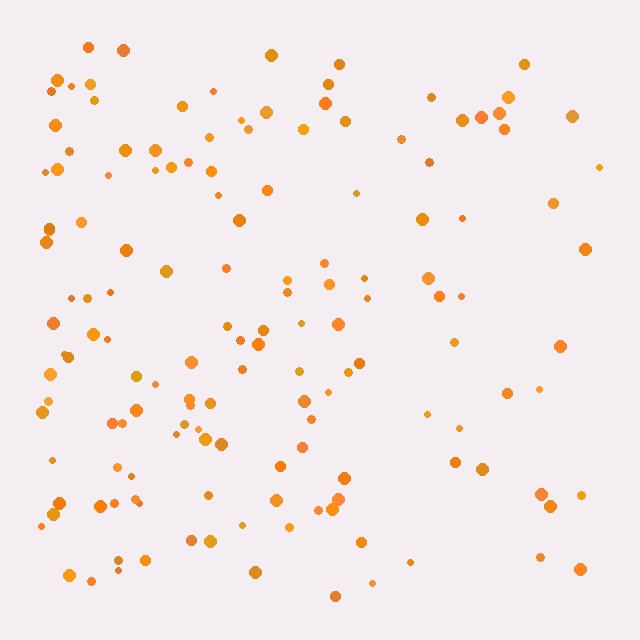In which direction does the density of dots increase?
From right to left, with the left side densest.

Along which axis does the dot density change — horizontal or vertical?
Horizontal.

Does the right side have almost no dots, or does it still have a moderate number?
Still a moderate number, just noticeably fewer than the left.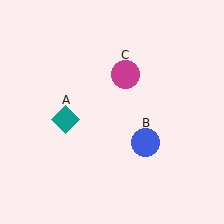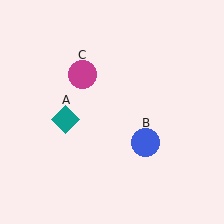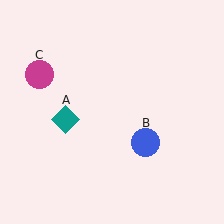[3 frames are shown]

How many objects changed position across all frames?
1 object changed position: magenta circle (object C).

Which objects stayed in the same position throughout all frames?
Teal diamond (object A) and blue circle (object B) remained stationary.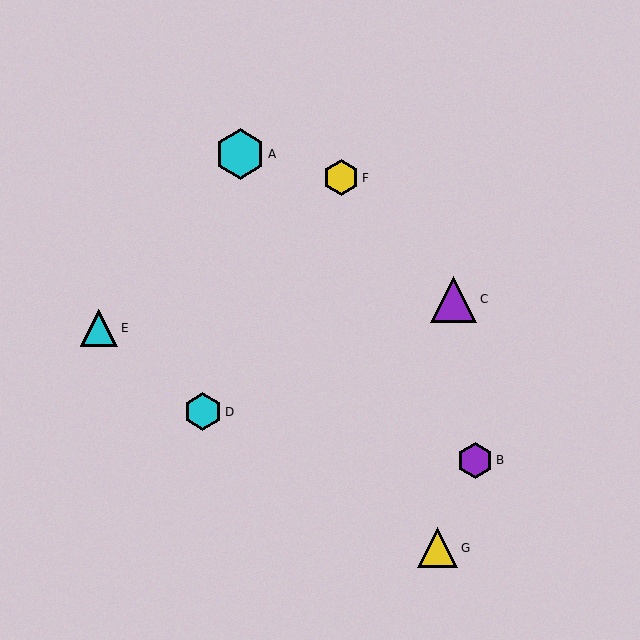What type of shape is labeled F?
Shape F is a yellow hexagon.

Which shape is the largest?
The cyan hexagon (labeled A) is the largest.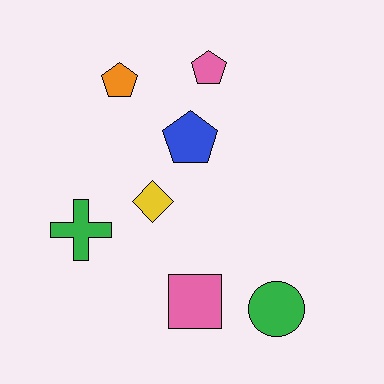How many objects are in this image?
There are 7 objects.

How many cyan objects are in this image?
There are no cyan objects.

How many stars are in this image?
There are no stars.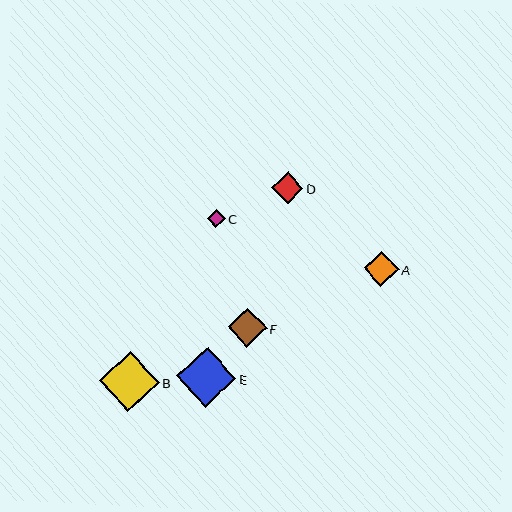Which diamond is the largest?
Diamond B is the largest with a size of approximately 60 pixels.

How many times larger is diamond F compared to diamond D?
Diamond F is approximately 1.2 times the size of diamond D.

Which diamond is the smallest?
Diamond C is the smallest with a size of approximately 18 pixels.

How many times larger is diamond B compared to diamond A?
Diamond B is approximately 1.7 times the size of diamond A.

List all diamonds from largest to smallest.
From largest to smallest: B, E, F, A, D, C.